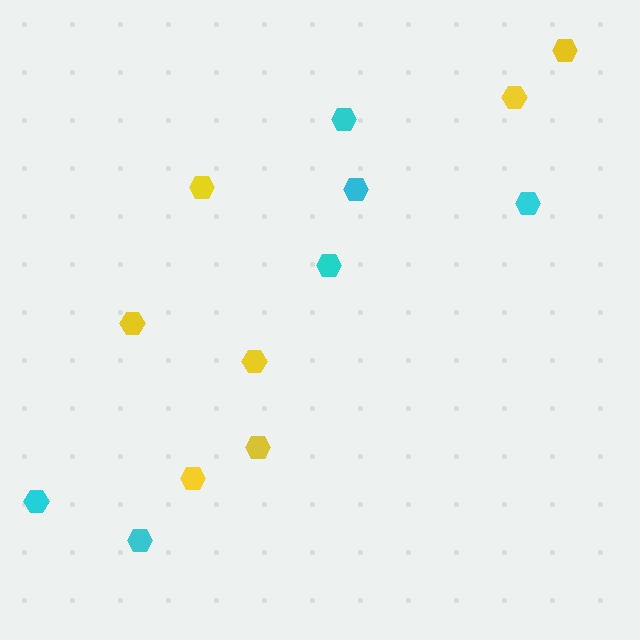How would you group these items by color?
There are 2 groups: one group of yellow hexagons (7) and one group of cyan hexagons (6).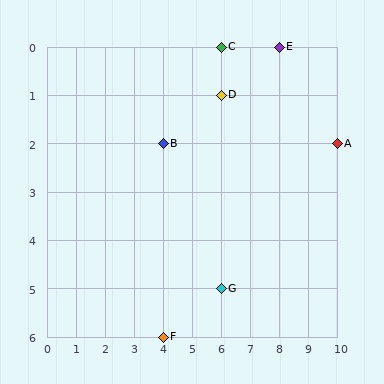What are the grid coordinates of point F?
Point F is at grid coordinates (4, 6).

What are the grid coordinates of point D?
Point D is at grid coordinates (6, 1).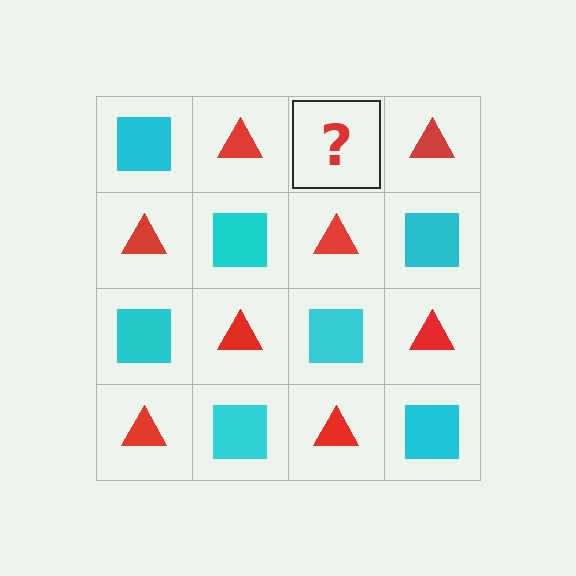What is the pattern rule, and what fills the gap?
The rule is that it alternates cyan square and red triangle in a checkerboard pattern. The gap should be filled with a cyan square.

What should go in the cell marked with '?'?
The missing cell should contain a cyan square.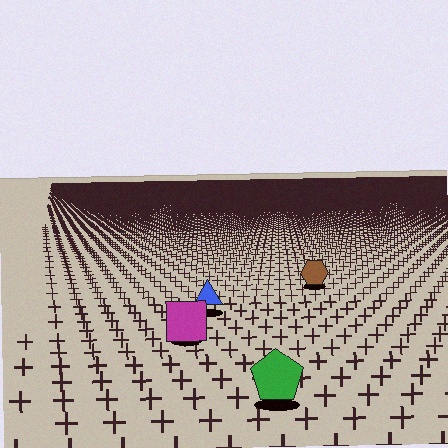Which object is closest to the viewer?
The green pentagon is closest. The texture marks near it are larger and more spread out.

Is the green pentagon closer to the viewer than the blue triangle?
Yes. The green pentagon is closer — you can tell from the texture gradient: the ground texture is coarser near it.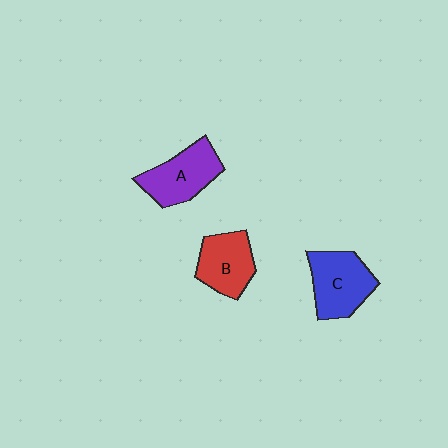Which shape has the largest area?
Shape C (blue).